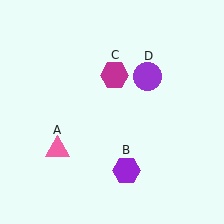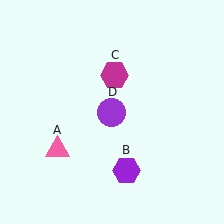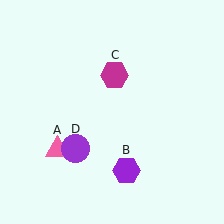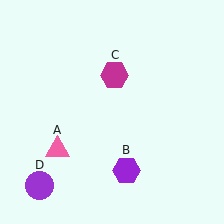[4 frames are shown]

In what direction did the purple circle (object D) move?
The purple circle (object D) moved down and to the left.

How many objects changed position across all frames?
1 object changed position: purple circle (object D).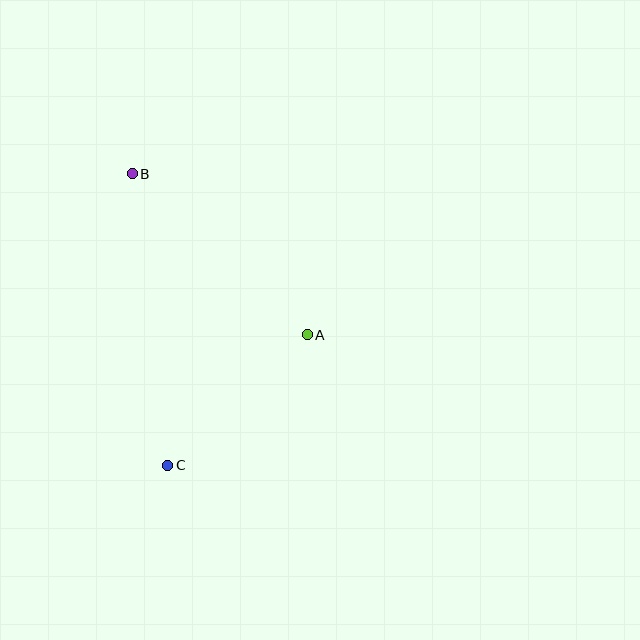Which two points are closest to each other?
Points A and C are closest to each other.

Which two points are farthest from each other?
Points B and C are farthest from each other.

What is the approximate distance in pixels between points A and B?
The distance between A and B is approximately 238 pixels.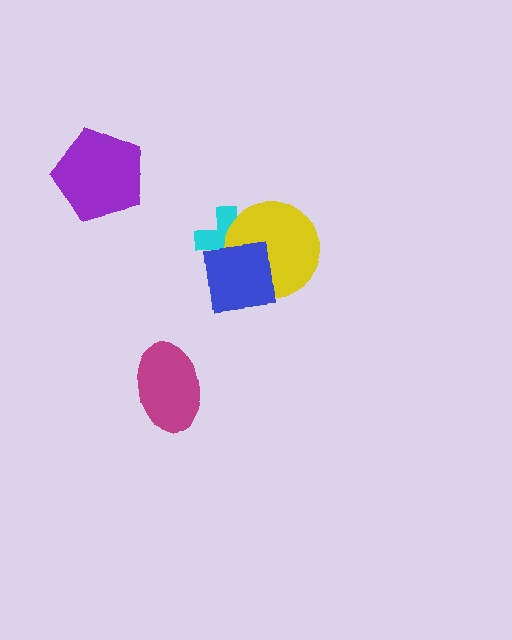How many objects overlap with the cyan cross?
2 objects overlap with the cyan cross.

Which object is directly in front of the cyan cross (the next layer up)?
The yellow circle is directly in front of the cyan cross.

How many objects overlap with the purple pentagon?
0 objects overlap with the purple pentagon.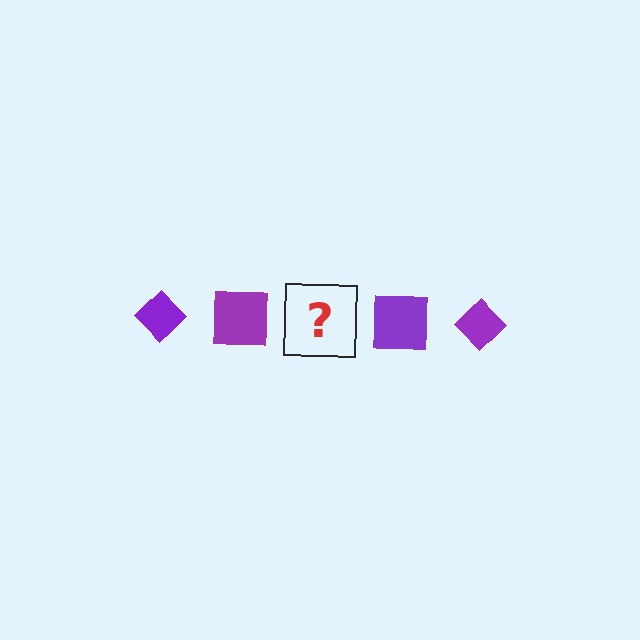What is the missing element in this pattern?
The missing element is a purple diamond.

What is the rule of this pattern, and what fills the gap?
The rule is that the pattern cycles through diamond, square shapes in purple. The gap should be filled with a purple diamond.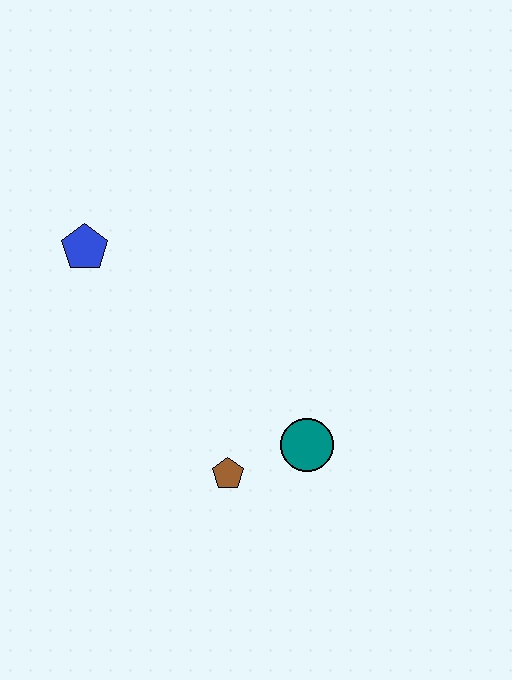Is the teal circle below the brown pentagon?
No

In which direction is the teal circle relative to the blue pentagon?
The teal circle is to the right of the blue pentagon.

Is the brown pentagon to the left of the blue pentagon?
No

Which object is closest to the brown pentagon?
The teal circle is closest to the brown pentagon.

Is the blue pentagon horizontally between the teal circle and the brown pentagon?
No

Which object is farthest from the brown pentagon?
The blue pentagon is farthest from the brown pentagon.